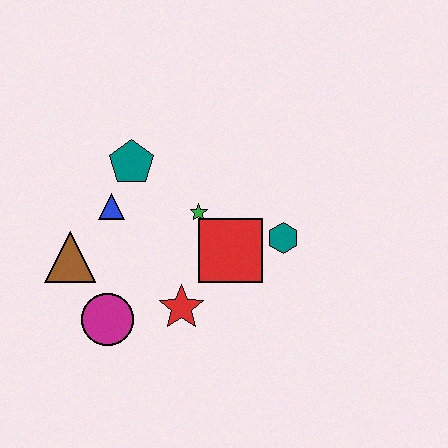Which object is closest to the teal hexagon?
The red square is closest to the teal hexagon.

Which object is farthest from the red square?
The brown triangle is farthest from the red square.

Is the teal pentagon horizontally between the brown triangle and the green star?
Yes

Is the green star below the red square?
No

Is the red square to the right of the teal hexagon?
No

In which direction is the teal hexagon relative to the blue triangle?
The teal hexagon is to the right of the blue triangle.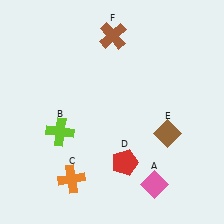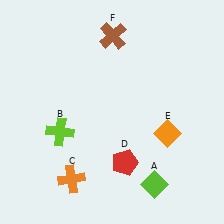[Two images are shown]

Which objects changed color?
A changed from pink to lime. E changed from brown to orange.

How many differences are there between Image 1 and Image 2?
There are 2 differences between the two images.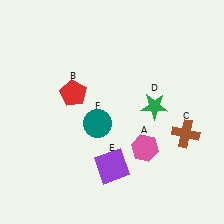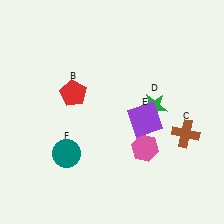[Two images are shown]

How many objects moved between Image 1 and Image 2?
2 objects moved between the two images.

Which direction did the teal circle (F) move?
The teal circle (F) moved left.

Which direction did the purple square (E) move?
The purple square (E) moved up.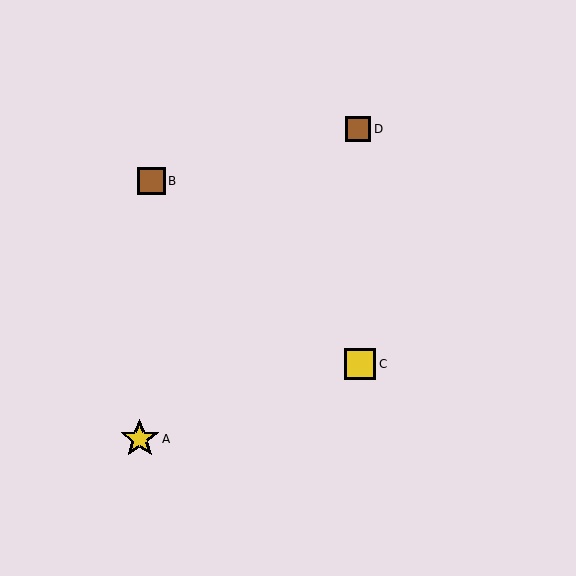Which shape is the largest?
The yellow star (labeled A) is the largest.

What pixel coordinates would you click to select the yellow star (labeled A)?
Click at (140, 439) to select the yellow star A.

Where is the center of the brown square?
The center of the brown square is at (151, 181).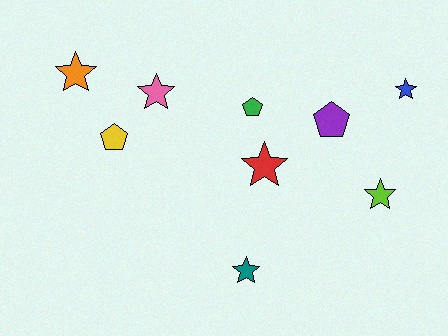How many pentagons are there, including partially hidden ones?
There are 3 pentagons.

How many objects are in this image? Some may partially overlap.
There are 9 objects.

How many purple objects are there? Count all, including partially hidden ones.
There is 1 purple object.